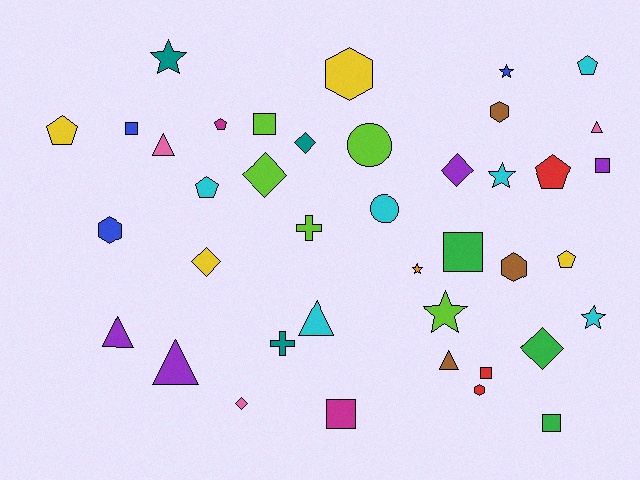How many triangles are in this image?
There are 6 triangles.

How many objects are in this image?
There are 40 objects.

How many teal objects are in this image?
There are 3 teal objects.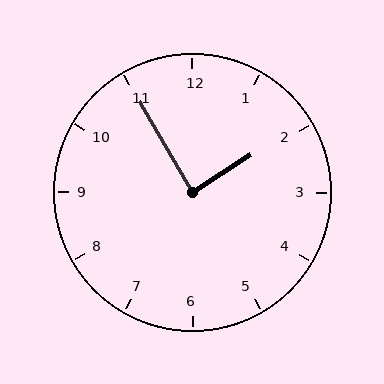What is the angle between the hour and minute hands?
Approximately 88 degrees.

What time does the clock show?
1:55.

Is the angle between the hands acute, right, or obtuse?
It is right.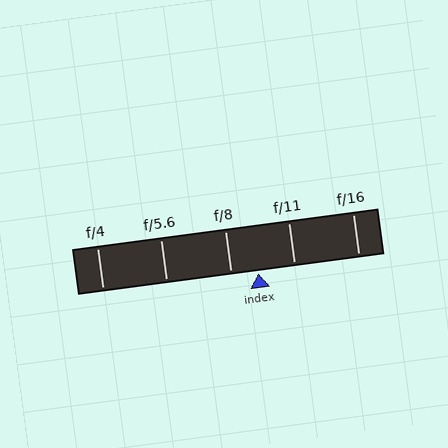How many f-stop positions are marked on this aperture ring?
There are 5 f-stop positions marked.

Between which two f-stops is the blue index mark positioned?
The index mark is between f/8 and f/11.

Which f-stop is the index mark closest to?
The index mark is closest to f/8.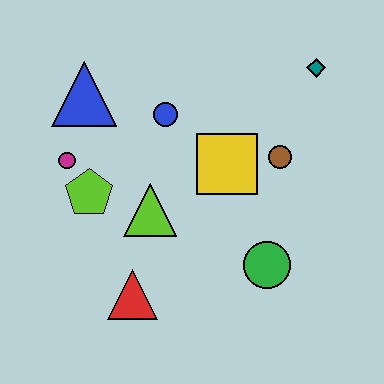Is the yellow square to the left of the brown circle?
Yes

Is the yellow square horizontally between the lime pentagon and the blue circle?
No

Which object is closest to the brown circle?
The yellow square is closest to the brown circle.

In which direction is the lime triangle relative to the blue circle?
The lime triangle is below the blue circle.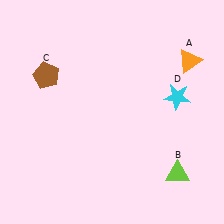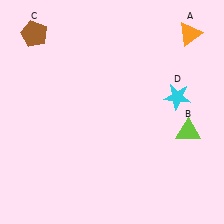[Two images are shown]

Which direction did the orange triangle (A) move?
The orange triangle (A) moved up.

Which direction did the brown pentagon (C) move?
The brown pentagon (C) moved up.